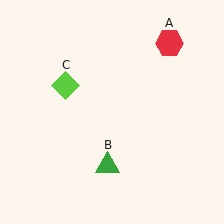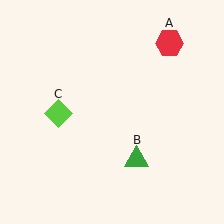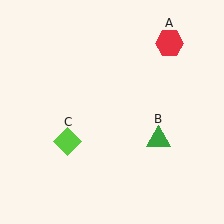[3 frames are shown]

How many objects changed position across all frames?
2 objects changed position: green triangle (object B), lime diamond (object C).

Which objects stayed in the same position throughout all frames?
Red hexagon (object A) remained stationary.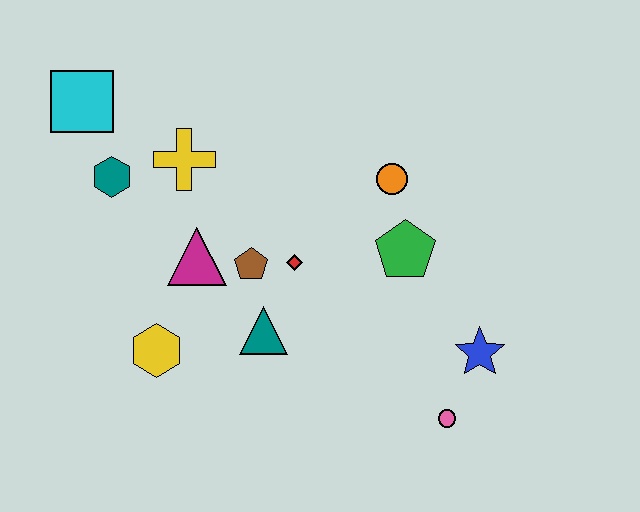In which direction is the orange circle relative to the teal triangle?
The orange circle is above the teal triangle.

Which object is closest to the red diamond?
The brown pentagon is closest to the red diamond.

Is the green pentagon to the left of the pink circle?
Yes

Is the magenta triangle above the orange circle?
No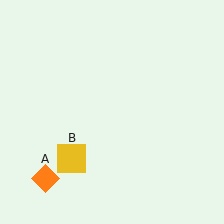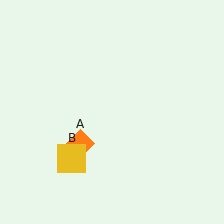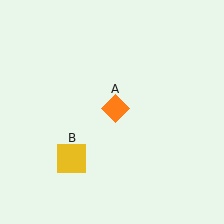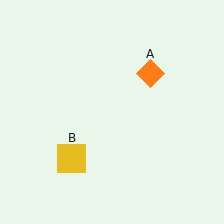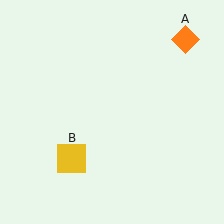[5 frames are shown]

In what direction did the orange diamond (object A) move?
The orange diamond (object A) moved up and to the right.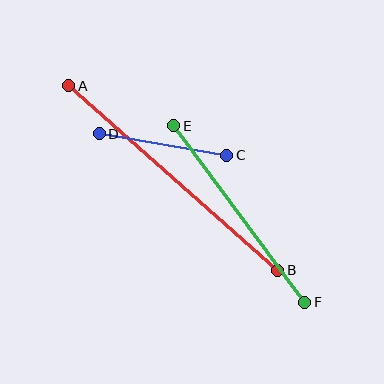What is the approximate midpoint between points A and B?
The midpoint is at approximately (173, 178) pixels.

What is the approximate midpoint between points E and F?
The midpoint is at approximately (239, 214) pixels.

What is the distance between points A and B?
The distance is approximately 278 pixels.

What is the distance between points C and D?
The distance is approximately 129 pixels.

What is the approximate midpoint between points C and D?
The midpoint is at approximately (163, 145) pixels.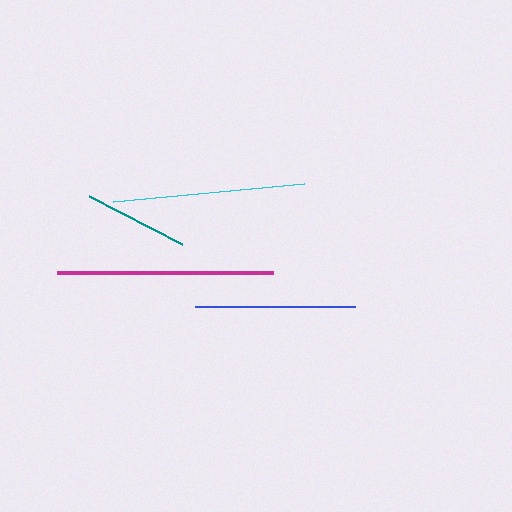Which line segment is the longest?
The magenta line is the longest at approximately 216 pixels.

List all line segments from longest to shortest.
From longest to shortest: magenta, cyan, blue, teal.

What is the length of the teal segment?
The teal segment is approximately 105 pixels long.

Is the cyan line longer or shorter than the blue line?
The cyan line is longer than the blue line.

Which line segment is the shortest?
The teal line is the shortest at approximately 105 pixels.